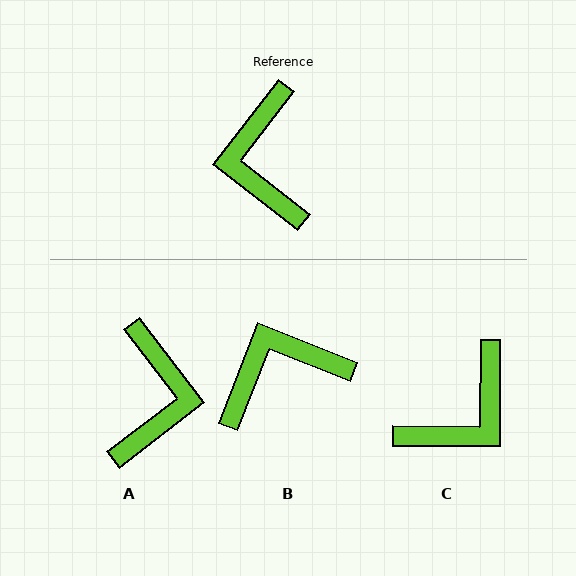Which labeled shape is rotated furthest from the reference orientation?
A, about 165 degrees away.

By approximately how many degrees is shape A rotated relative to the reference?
Approximately 165 degrees counter-clockwise.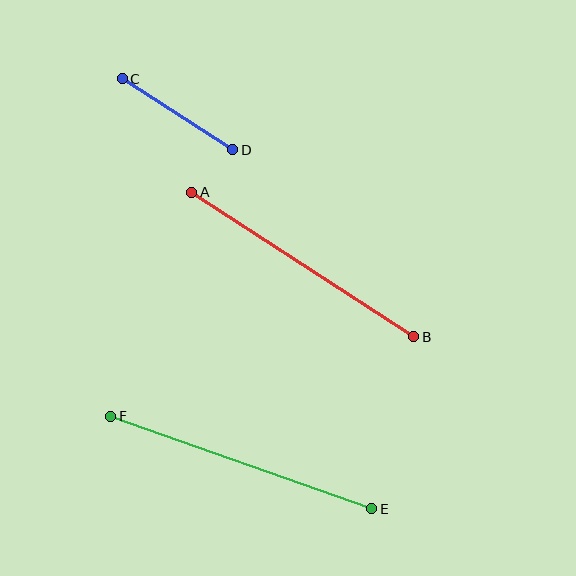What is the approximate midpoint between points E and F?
The midpoint is at approximately (241, 463) pixels.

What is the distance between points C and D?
The distance is approximately 132 pixels.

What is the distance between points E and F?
The distance is approximately 277 pixels.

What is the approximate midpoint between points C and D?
The midpoint is at approximately (178, 114) pixels.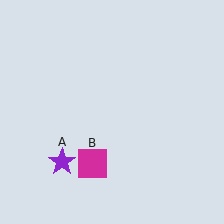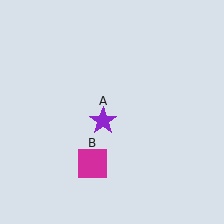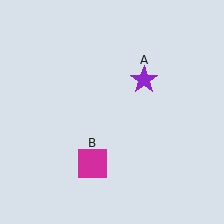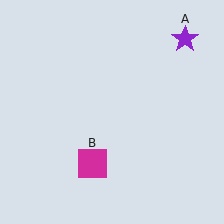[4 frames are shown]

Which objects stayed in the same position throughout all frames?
Magenta square (object B) remained stationary.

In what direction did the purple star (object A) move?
The purple star (object A) moved up and to the right.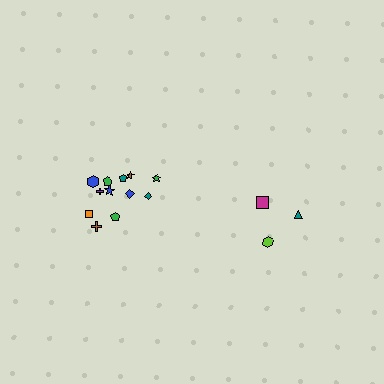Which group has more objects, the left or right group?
The left group.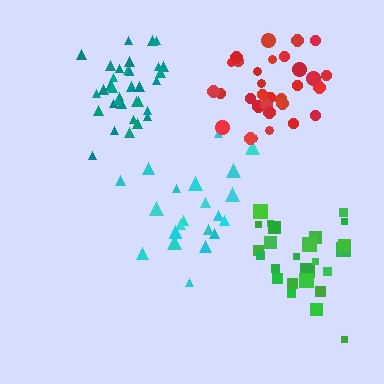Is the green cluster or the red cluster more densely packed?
Red.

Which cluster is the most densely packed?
Teal.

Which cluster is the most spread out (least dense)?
Cyan.